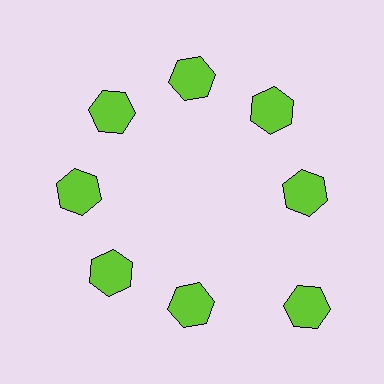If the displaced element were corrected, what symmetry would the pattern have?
It would have 8-fold rotational symmetry — the pattern would map onto itself every 45 degrees.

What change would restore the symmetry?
The symmetry would be restored by moving it inward, back onto the ring so that all 8 hexagons sit at equal angles and equal distance from the center.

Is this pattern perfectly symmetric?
No. The 8 lime hexagons are arranged in a ring, but one element near the 4 o'clock position is pushed outward from the center, breaking the 8-fold rotational symmetry.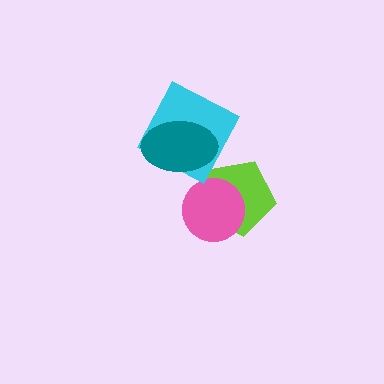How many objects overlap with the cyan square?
1 object overlaps with the cyan square.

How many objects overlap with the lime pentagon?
1 object overlaps with the lime pentagon.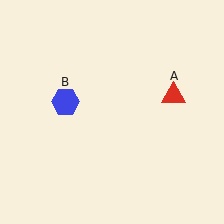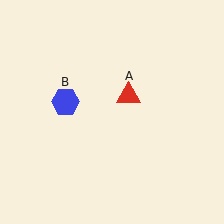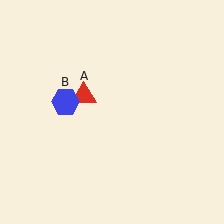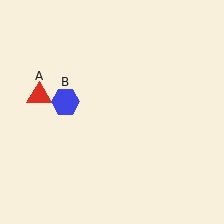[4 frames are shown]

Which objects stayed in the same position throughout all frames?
Blue hexagon (object B) remained stationary.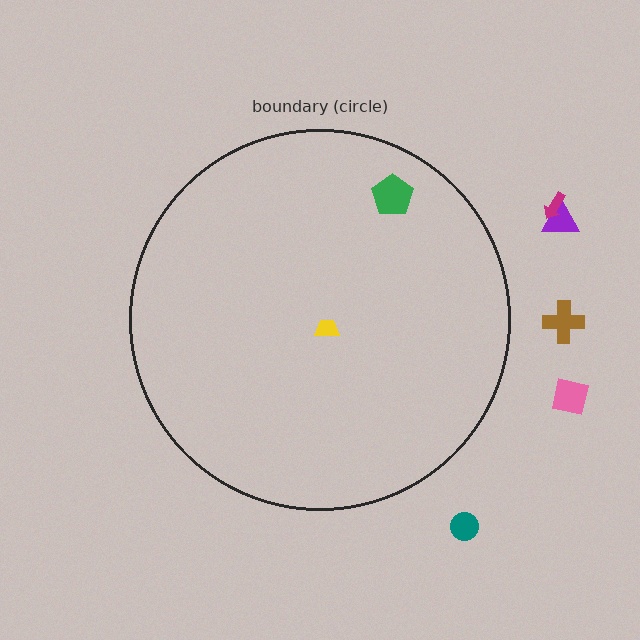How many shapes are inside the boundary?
2 inside, 5 outside.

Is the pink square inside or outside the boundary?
Outside.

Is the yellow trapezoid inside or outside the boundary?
Inside.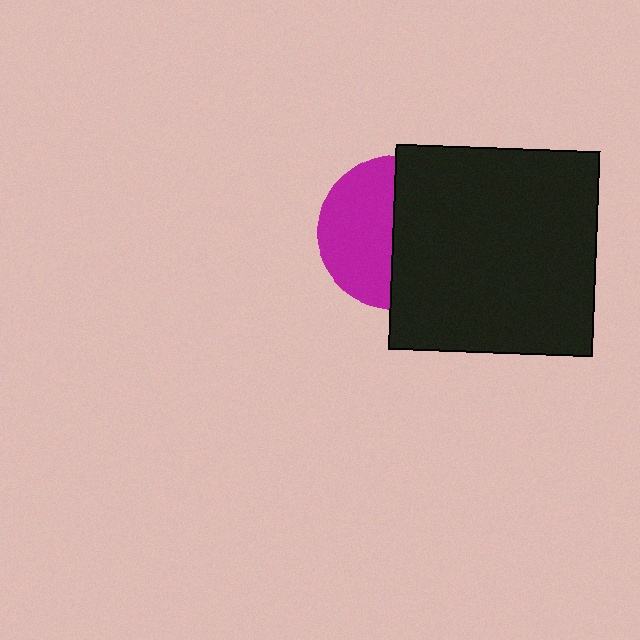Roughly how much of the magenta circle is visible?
About half of it is visible (roughly 49%).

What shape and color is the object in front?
The object in front is a black square.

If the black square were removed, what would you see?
You would see the complete magenta circle.